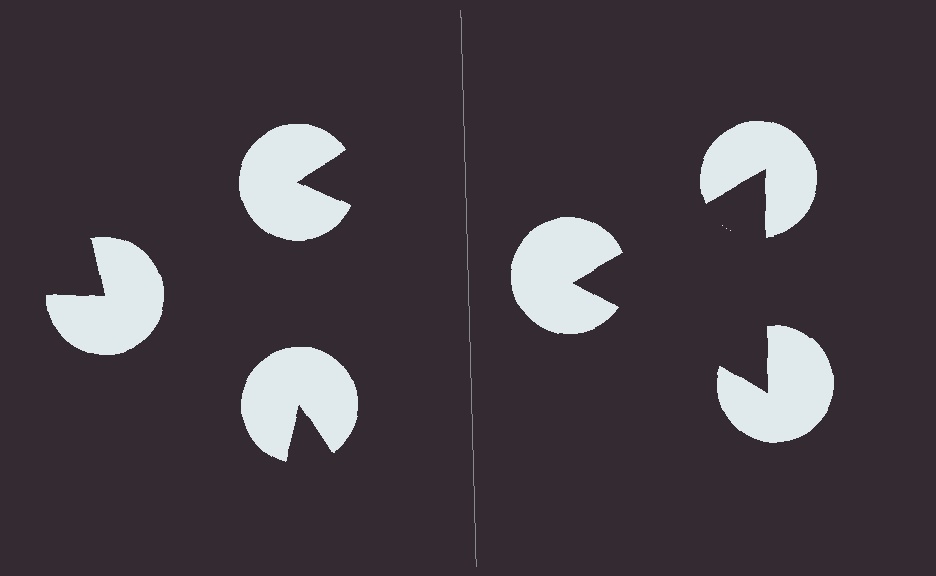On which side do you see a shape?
An illusory triangle appears on the right side. On the left side the wedge cuts are rotated, so no coherent shape forms.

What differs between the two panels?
The pac-man discs are positioned identically on both sides; only the wedge orientations differ. On the right they align to a triangle; on the left they are misaligned.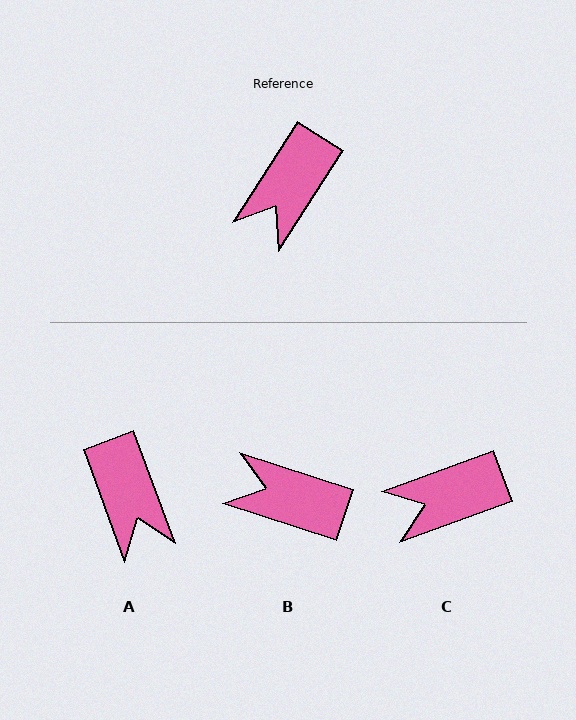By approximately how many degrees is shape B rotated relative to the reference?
Approximately 76 degrees clockwise.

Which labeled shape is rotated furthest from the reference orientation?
B, about 76 degrees away.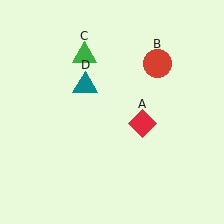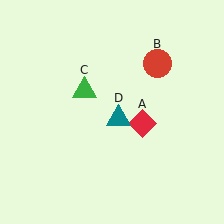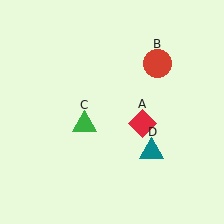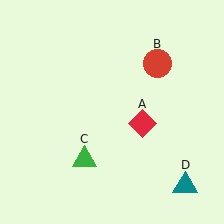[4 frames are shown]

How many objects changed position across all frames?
2 objects changed position: green triangle (object C), teal triangle (object D).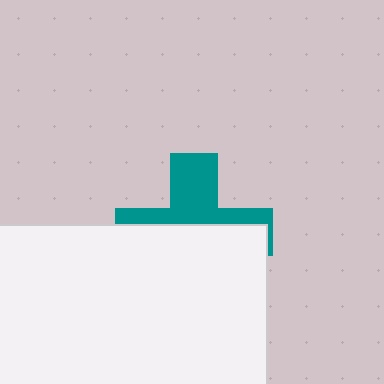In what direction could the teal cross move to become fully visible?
The teal cross could move up. That would shift it out from behind the white rectangle entirely.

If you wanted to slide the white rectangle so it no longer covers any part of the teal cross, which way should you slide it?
Slide it down — that is the most direct way to separate the two shapes.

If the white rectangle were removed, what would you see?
You would see the complete teal cross.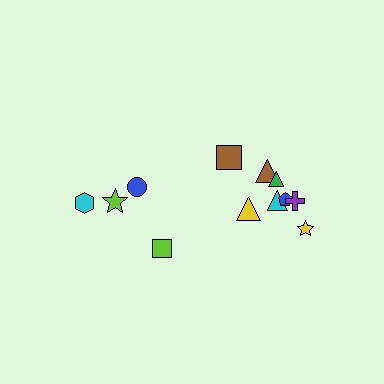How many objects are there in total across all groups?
There are 12 objects.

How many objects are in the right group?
There are 8 objects.